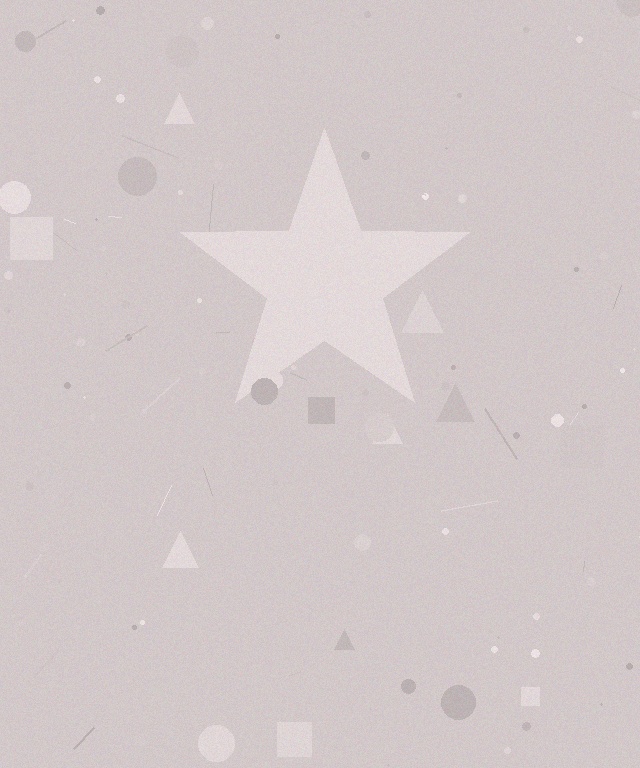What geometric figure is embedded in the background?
A star is embedded in the background.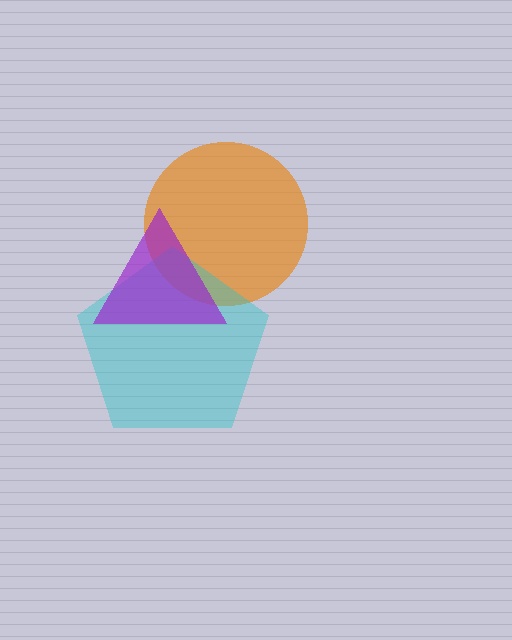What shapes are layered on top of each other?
The layered shapes are: an orange circle, a cyan pentagon, a purple triangle.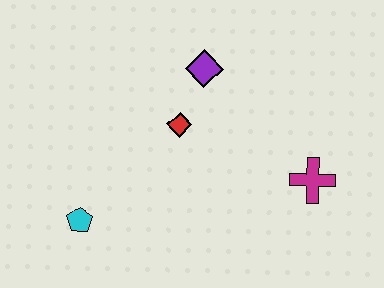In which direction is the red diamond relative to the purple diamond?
The red diamond is below the purple diamond.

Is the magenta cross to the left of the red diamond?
No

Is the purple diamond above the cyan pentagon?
Yes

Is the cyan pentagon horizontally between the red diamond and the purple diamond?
No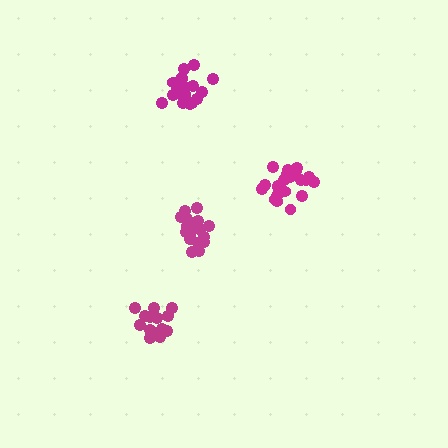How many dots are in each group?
Group 1: 21 dots, Group 2: 15 dots, Group 3: 21 dots, Group 4: 18 dots (75 total).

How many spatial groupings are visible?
There are 4 spatial groupings.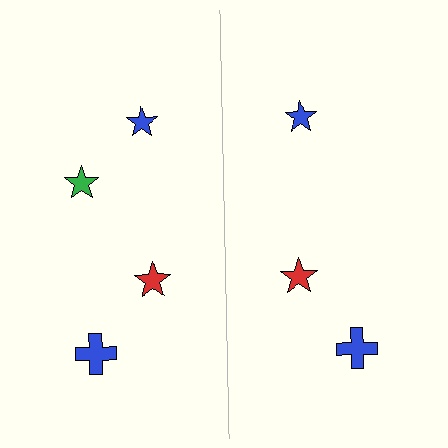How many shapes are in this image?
There are 7 shapes in this image.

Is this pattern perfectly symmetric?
No, the pattern is not perfectly symmetric. A green star is missing from the right side.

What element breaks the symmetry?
A green star is missing from the right side.